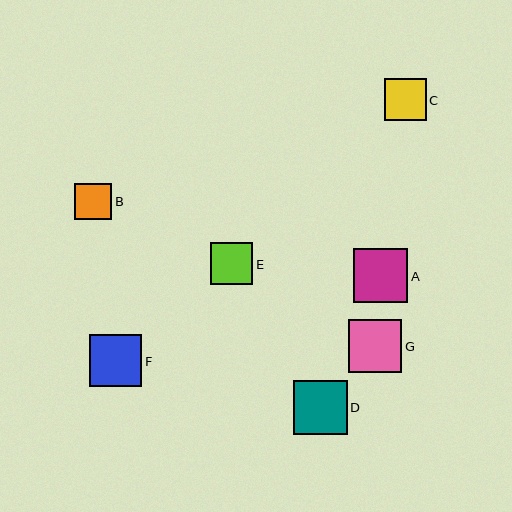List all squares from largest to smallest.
From largest to smallest: A, D, G, F, E, C, B.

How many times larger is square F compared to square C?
Square F is approximately 1.2 times the size of square C.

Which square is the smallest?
Square B is the smallest with a size of approximately 37 pixels.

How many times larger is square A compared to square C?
Square A is approximately 1.3 times the size of square C.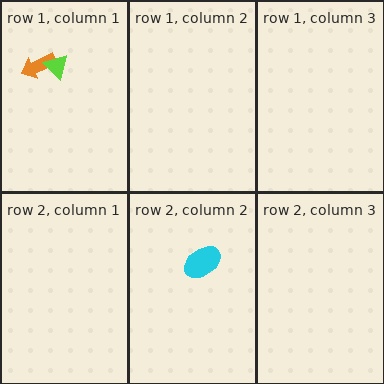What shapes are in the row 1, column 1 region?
The orange arrow, the lime triangle.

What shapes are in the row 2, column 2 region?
The cyan ellipse.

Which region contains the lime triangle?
The row 1, column 1 region.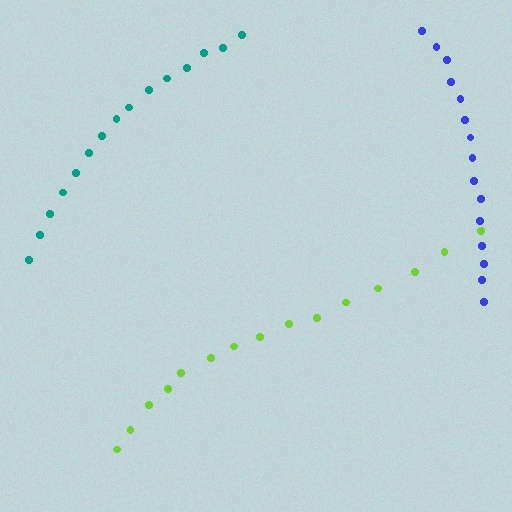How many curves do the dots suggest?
There are 3 distinct paths.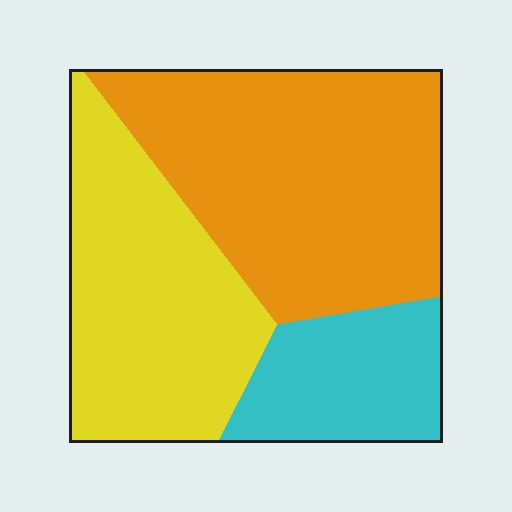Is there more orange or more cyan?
Orange.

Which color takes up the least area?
Cyan, at roughly 20%.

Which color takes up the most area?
Orange, at roughly 45%.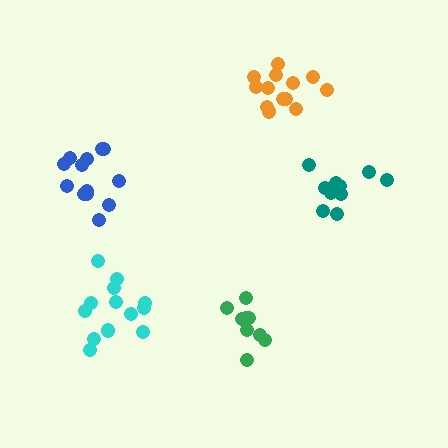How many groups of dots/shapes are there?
There are 5 groups.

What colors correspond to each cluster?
The clusters are colored: blue, green, cyan, teal, orange.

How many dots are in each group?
Group 1: 13 dots, Group 2: 9 dots, Group 3: 13 dots, Group 4: 10 dots, Group 5: 13 dots (58 total).